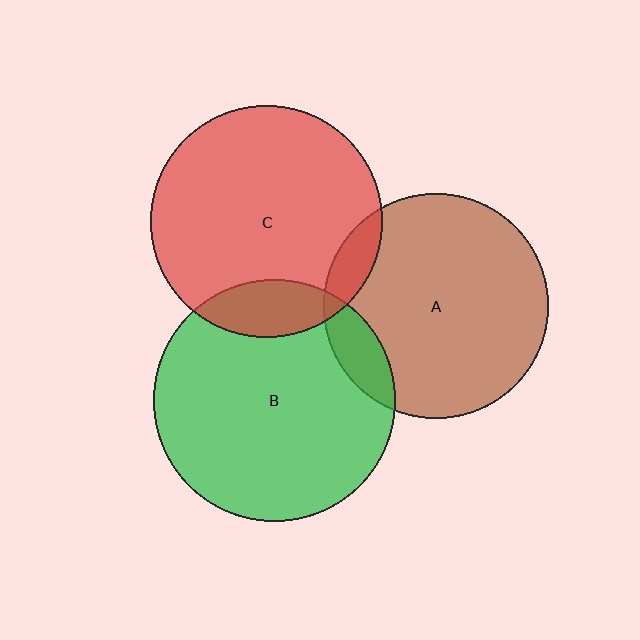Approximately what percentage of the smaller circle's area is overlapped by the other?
Approximately 10%.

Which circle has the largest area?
Circle B (green).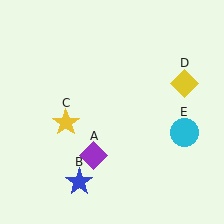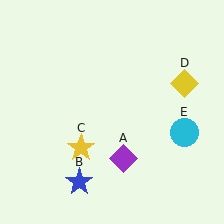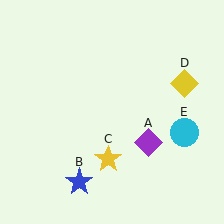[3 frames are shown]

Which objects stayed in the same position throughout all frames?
Blue star (object B) and yellow diamond (object D) and cyan circle (object E) remained stationary.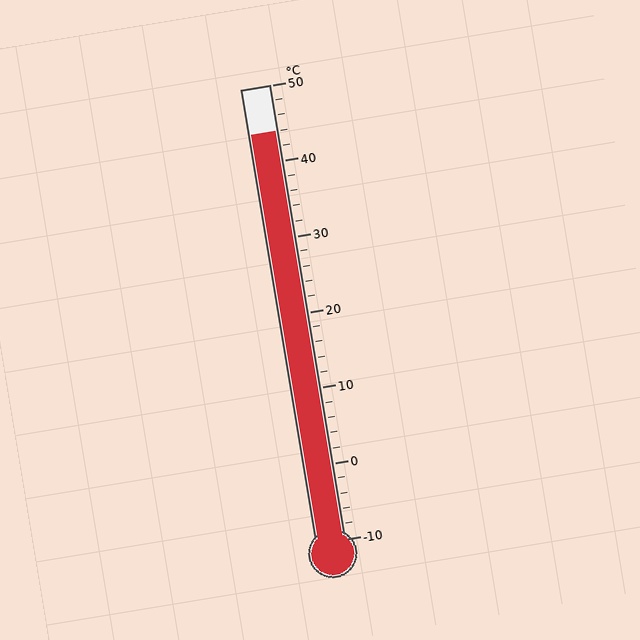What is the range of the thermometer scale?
The thermometer scale ranges from -10°C to 50°C.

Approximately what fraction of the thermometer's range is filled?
The thermometer is filled to approximately 90% of its range.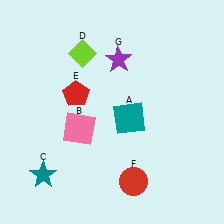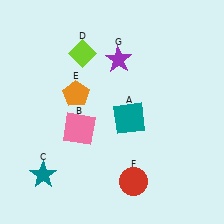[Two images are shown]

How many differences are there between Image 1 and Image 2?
There is 1 difference between the two images.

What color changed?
The pentagon (E) changed from red in Image 1 to orange in Image 2.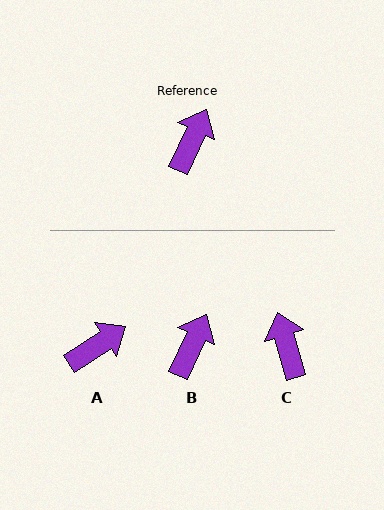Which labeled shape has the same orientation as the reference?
B.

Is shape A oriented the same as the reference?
No, it is off by about 32 degrees.